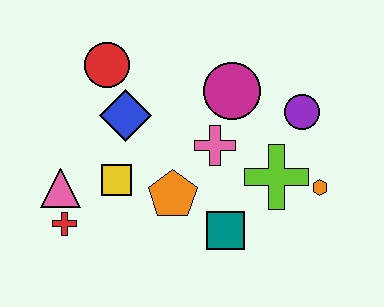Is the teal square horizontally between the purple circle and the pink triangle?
Yes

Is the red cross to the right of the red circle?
No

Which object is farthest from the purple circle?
The red cross is farthest from the purple circle.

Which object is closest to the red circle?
The blue diamond is closest to the red circle.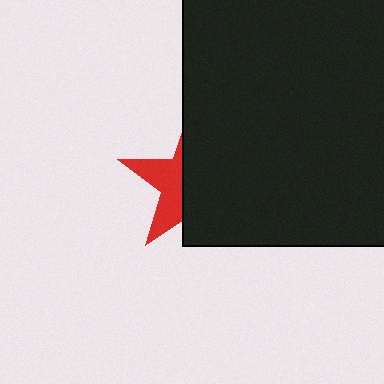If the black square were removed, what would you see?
You would see the complete red star.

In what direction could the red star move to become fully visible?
The red star could move left. That would shift it out from behind the black square entirely.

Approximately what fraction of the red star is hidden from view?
Roughly 64% of the red star is hidden behind the black square.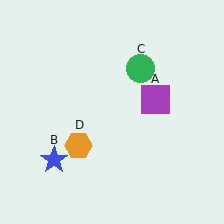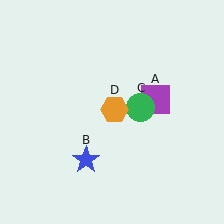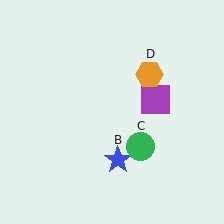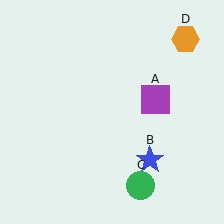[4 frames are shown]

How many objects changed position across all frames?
3 objects changed position: blue star (object B), green circle (object C), orange hexagon (object D).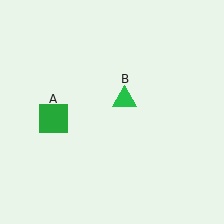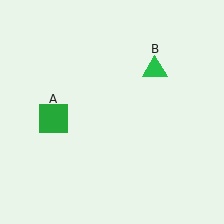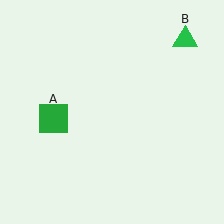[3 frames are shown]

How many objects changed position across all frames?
1 object changed position: green triangle (object B).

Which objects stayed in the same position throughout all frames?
Green square (object A) remained stationary.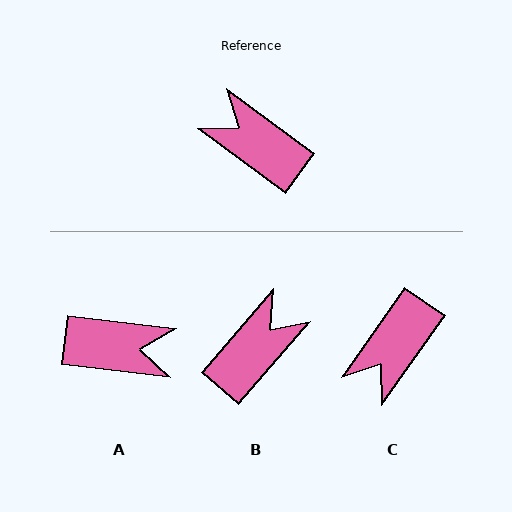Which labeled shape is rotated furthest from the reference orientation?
A, about 151 degrees away.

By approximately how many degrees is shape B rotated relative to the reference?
Approximately 94 degrees clockwise.